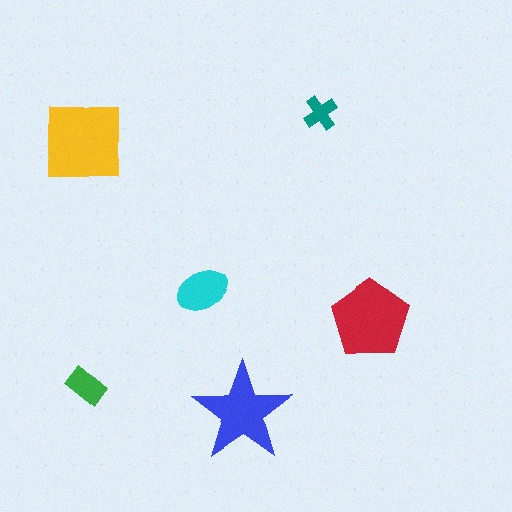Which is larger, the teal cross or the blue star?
The blue star.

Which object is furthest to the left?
The green rectangle is leftmost.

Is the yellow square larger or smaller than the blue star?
Larger.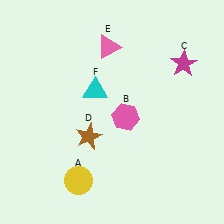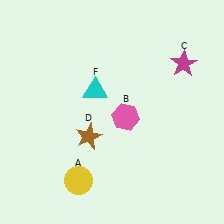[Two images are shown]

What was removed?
The pink triangle (E) was removed in Image 2.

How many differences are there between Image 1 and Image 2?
There is 1 difference between the two images.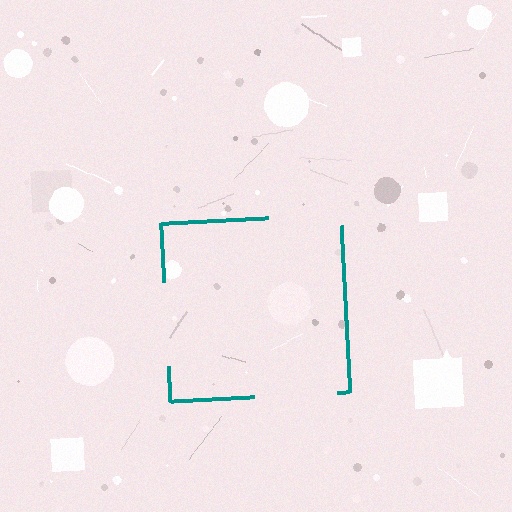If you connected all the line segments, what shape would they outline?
They would outline a square.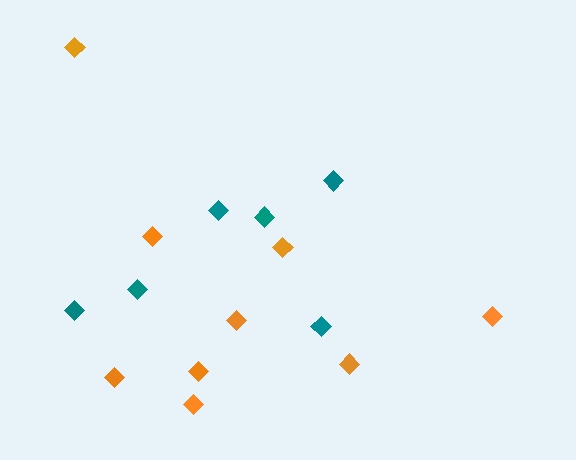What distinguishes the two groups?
There are 2 groups: one group of teal diamonds (6) and one group of orange diamonds (9).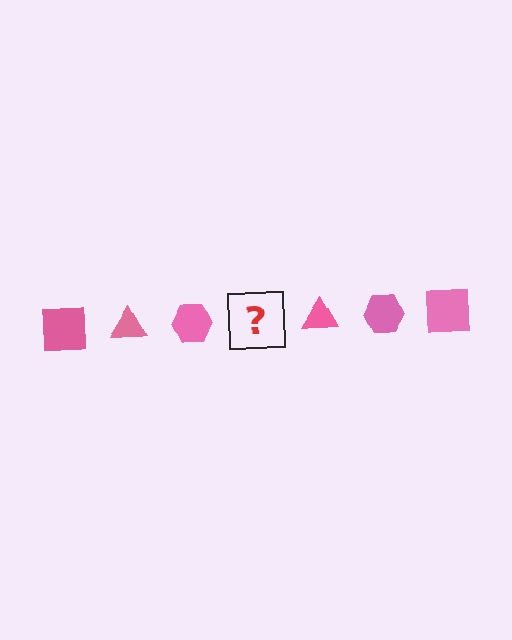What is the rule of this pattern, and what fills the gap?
The rule is that the pattern cycles through square, triangle, hexagon shapes in pink. The gap should be filled with a pink square.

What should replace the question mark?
The question mark should be replaced with a pink square.